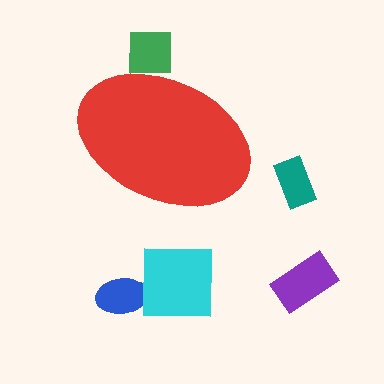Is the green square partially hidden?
Yes, the green square is partially hidden behind the red ellipse.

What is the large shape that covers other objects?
A red ellipse.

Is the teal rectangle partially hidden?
No, the teal rectangle is fully visible.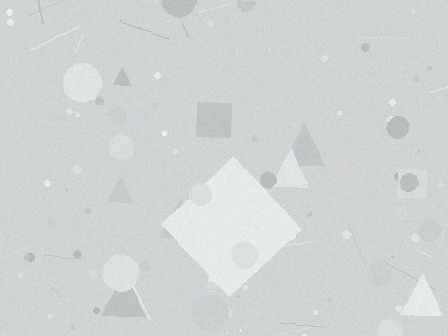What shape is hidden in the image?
A diamond is hidden in the image.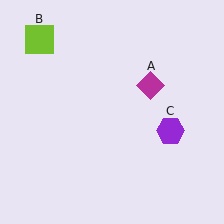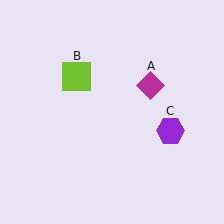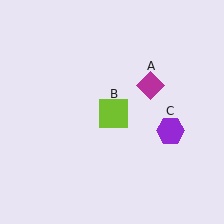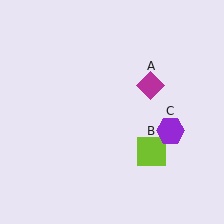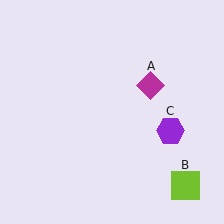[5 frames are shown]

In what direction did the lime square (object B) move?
The lime square (object B) moved down and to the right.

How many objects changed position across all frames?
1 object changed position: lime square (object B).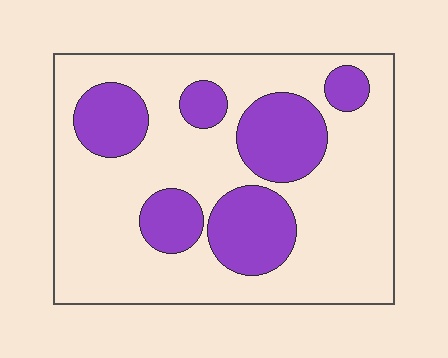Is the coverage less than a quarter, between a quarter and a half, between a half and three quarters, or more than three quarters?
Between a quarter and a half.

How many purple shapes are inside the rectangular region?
6.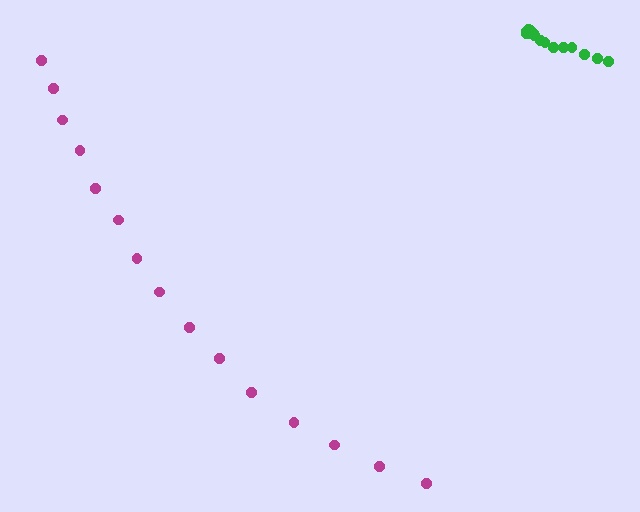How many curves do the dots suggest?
There are 2 distinct paths.